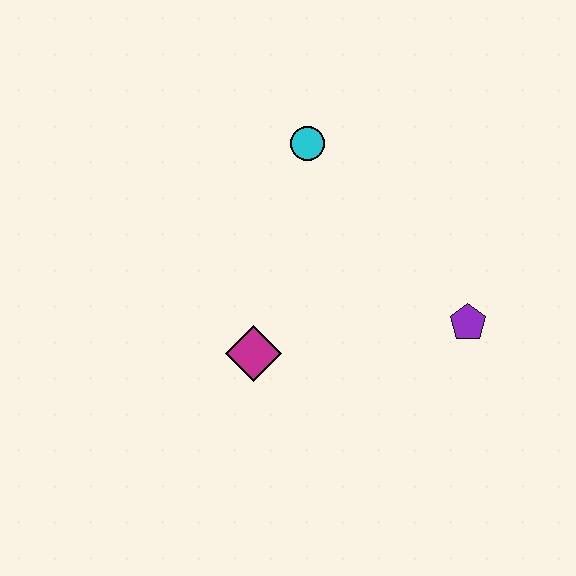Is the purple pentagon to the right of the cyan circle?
Yes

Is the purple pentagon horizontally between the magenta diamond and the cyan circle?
No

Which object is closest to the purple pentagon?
The magenta diamond is closest to the purple pentagon.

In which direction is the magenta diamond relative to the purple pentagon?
The magenta diamond is to the left of the purple pentagon.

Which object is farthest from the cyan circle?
The purple pentagon is farthest from the cyan circle.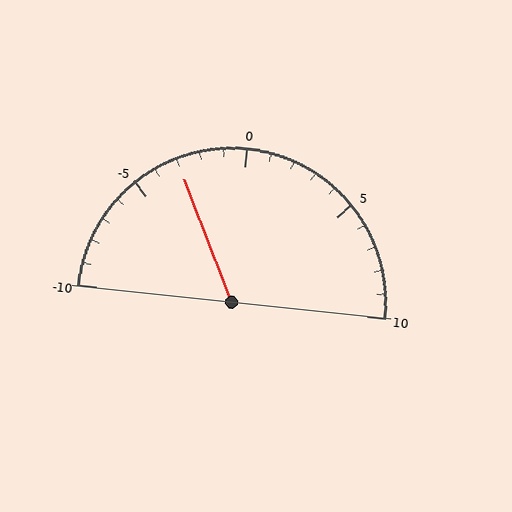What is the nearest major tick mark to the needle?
The nearest major tick mark is -5.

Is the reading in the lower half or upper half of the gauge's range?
The reading is in the lower half of the range (-10 to 10).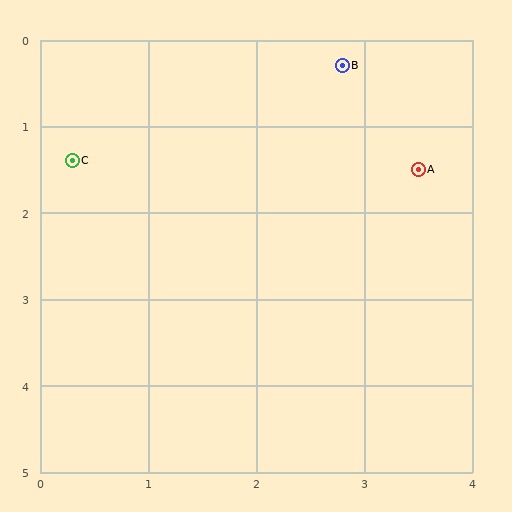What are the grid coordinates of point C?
Point C is at approximately (0.3, 1.4).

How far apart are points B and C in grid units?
Points B and C are about 2.7 grid units apart.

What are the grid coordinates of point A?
Point A is at approximately (3.5, 1.5).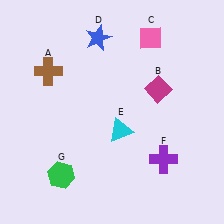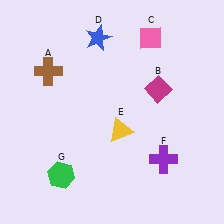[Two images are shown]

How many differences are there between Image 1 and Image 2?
There is 1 difference between the two images.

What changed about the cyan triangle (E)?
In Image 1, E is cyan. In Image 2, it changed to yellow.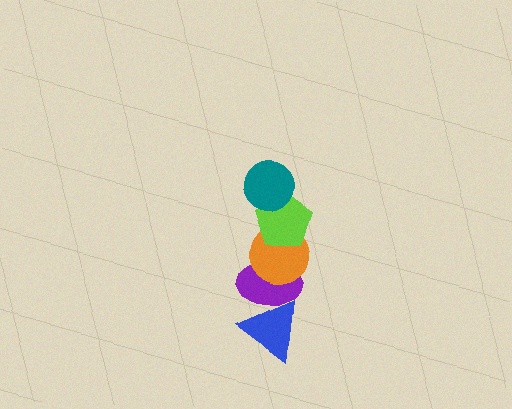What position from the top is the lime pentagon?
The lime pentagon is 2nd from the top.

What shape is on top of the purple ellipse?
The orange circle is on top of the purple ellipse.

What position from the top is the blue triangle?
The blue triangle is 5th from the top.